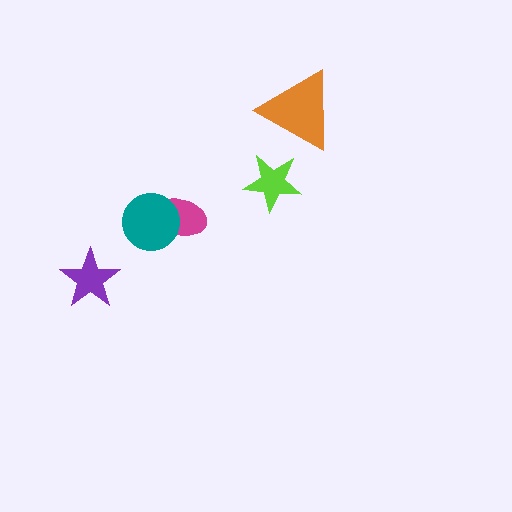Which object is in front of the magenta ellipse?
The teal circle is in front of the magenta ellipse.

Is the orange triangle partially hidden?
No, no other shape covers it.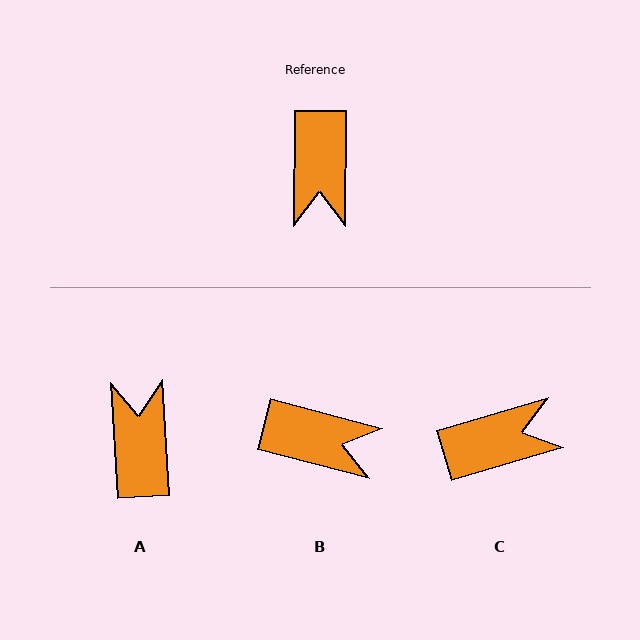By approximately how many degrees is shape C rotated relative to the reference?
Approximately 106 degrees counter-clockwise.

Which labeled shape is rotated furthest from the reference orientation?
A, about 177 degrees away.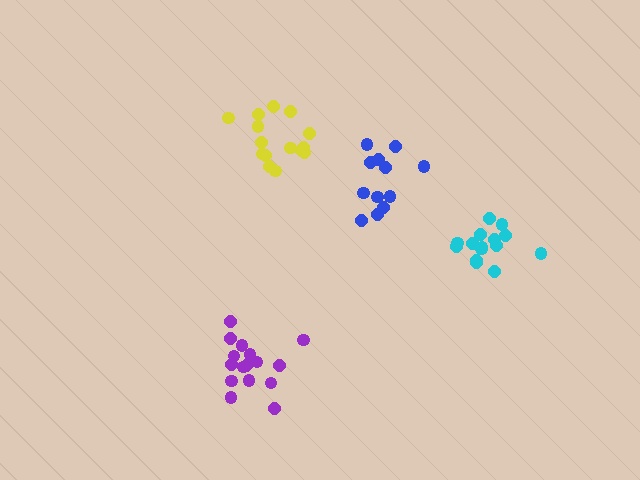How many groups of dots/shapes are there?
There are 4 groups.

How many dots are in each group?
Group 1: 12 dots, Group 2: 15 dots, Group 3: 16 dots, Group 4: 15 dots (58 total).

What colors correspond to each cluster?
The clusters are colored: blue, yellow, purple, cyan.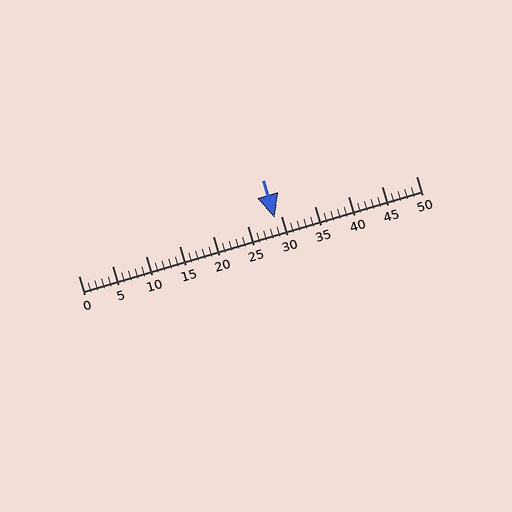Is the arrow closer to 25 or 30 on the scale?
The arrow is closer to 30.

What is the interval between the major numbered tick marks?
The major tick marks are spaced 5 units apart.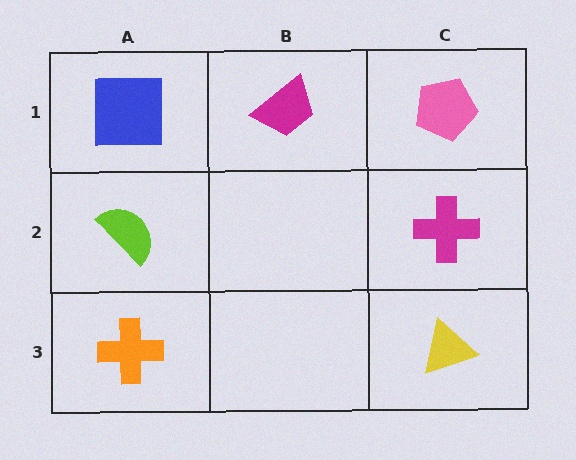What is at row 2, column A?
A lime semicircle.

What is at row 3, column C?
A yellow triangle.